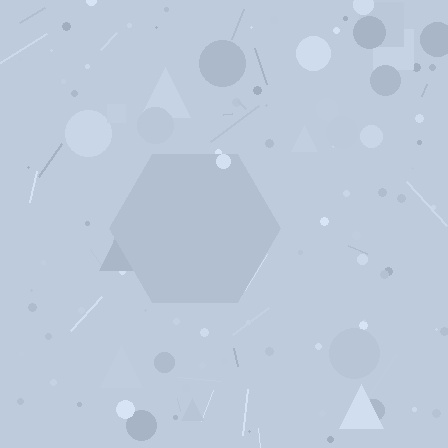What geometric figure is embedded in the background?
A hexagon is embedded in the background.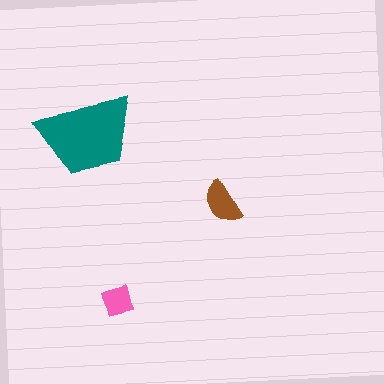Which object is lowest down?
The pink diamond is bottommost.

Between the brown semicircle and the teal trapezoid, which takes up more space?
The teal trapezoid.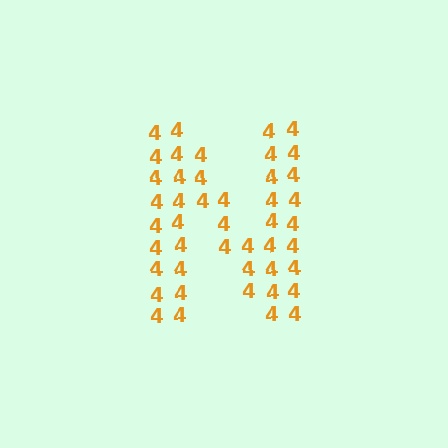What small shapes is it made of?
It is made of small digit 4's.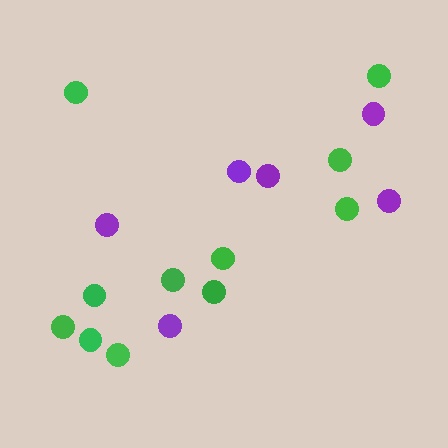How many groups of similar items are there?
There are 2 groups: one group of purple circles (6) and one group of green circles (11).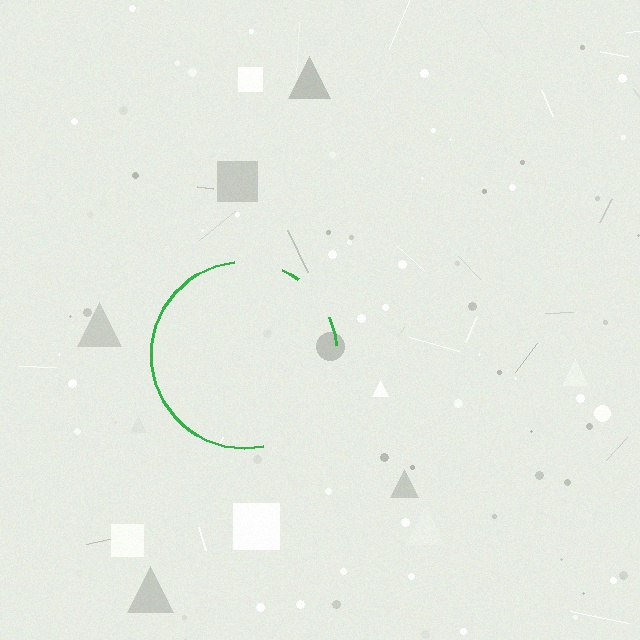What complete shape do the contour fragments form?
The contour fragments form a circle.